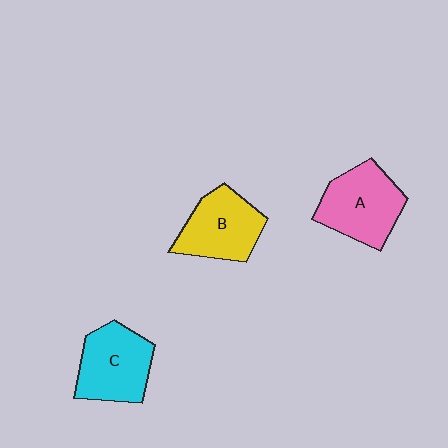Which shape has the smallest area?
Shape B (yellow).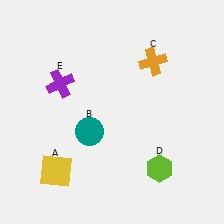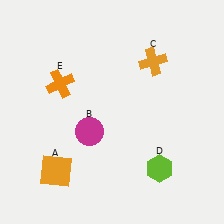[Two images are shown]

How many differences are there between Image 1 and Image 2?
There are 3 differences between the two images.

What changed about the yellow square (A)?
In Image 1, A is yellow. In Image 2, it changed to orange.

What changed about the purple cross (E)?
In Image 1, E is purple. In Image 2, it changed to orange.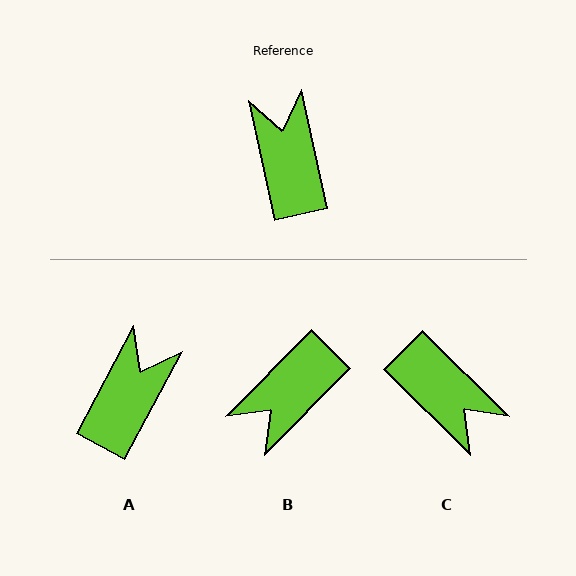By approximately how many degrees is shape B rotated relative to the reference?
Approximately 123 degrees counter-clockwise.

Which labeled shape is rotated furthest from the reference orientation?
C, about 147 degrees away.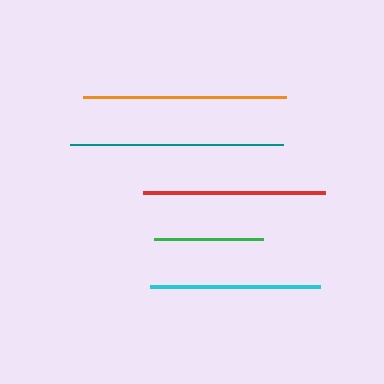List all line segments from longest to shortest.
From longest to shortest: teal, orange, red, cyan, green.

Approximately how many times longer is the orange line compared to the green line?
The orange line is approximately 1.9 times the length of the green line.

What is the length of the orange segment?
The orange segment is approximately 202 pixels long.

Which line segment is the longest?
The teal line is the longest at approximately 213 pixels.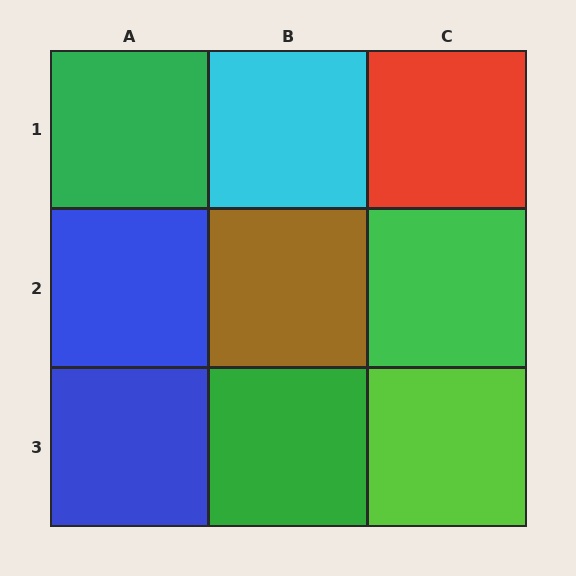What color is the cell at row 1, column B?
Cyan.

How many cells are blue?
2 cells are blue.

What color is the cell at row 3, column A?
Blue.